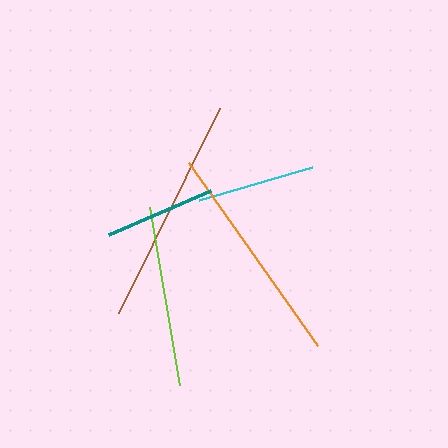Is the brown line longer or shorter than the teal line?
The brown line is longer than the teal line.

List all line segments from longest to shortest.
From longest to shortest: brown, orange, lime, cyan, teal.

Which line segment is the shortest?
The teal line is the shortest at approximately 111 pixels.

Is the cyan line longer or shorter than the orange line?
The orange line is longer than the cyan line.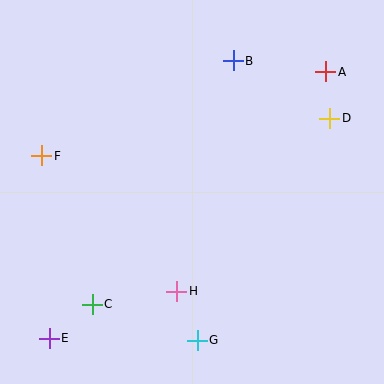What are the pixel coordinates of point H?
Point H is at (177, 291).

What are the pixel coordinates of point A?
Point A is at (326, 72).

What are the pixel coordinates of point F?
Point F is at (42, 156).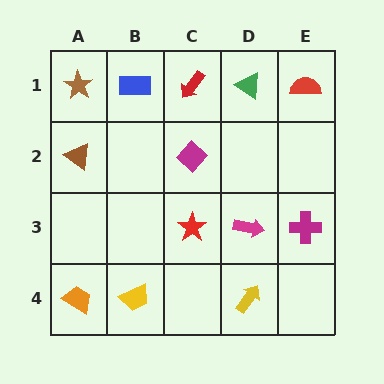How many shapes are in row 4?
3 shapes.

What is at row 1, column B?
A blue rectangle.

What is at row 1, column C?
A red arrow.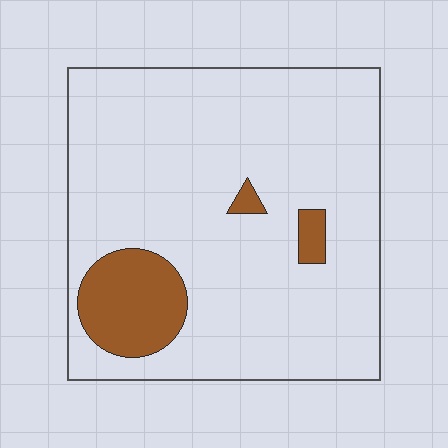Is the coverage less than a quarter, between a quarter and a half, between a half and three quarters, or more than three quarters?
Less than a quarter.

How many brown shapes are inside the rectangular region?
3.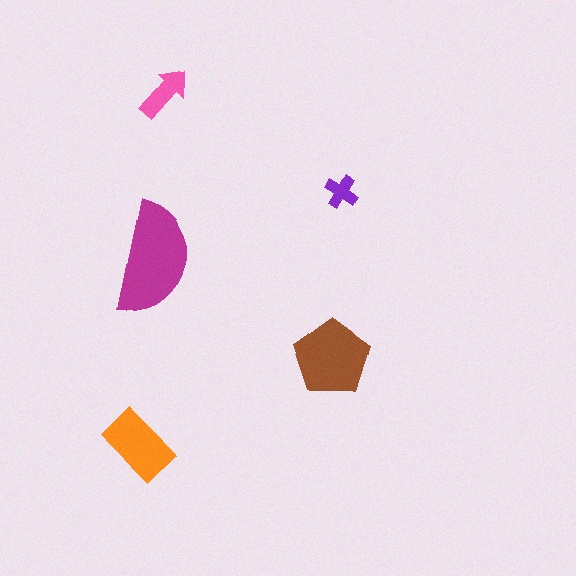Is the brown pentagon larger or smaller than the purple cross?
Larger.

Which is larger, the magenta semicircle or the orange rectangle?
The magenta semicircle.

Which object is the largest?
The magenta semicircle.